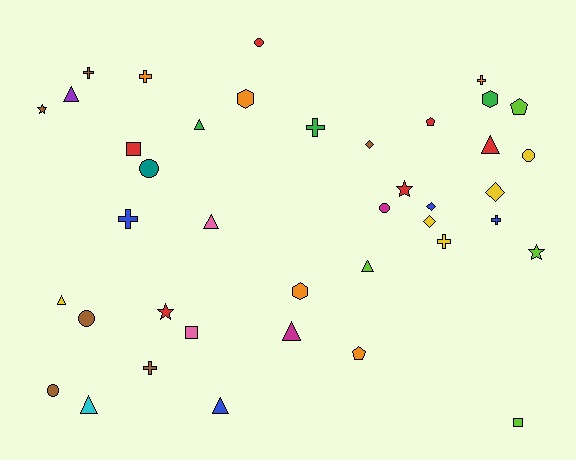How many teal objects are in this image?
There is 1 teal object.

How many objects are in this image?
There are 40 objects.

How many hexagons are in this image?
There are 3 hexagons.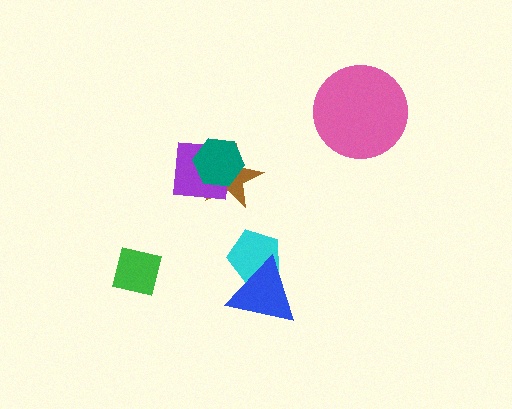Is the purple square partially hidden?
Yes, it is partially covered by another shape.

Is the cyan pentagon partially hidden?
Yes, it is partially covered by another shape.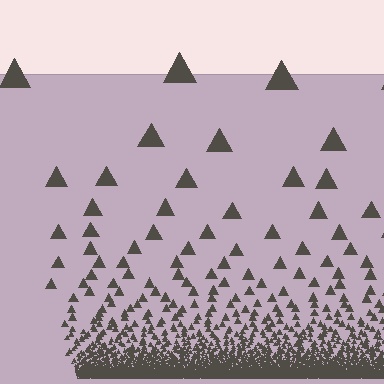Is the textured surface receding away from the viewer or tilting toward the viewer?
The surface appears to tilt toward the viewer. Texture elements get larger and sparser toward the top.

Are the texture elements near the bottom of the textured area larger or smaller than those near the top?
Smaller. The gradient is inverted — elements near the bottom are smaller and denser.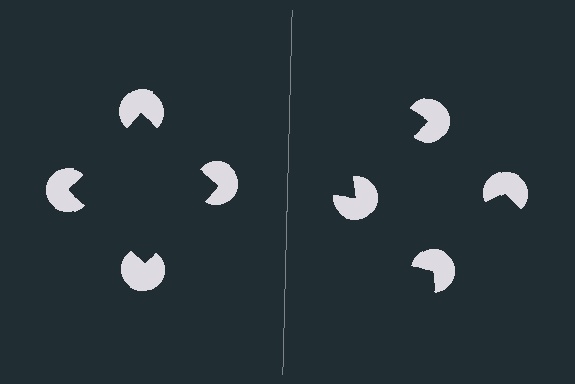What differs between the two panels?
The pac-man discs are positioned identically on both sides; only the wedge orientations differ. On the left they align to a square; on the right they are misaligned.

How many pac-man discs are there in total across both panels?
8 — 4 on each side.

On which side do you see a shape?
An illusory square appears on the left side. On the right side the wedge cuts are rotated, so no coherent shape forms.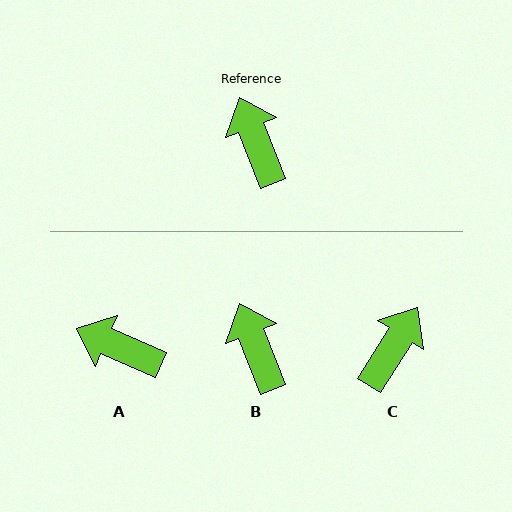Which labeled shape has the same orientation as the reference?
B.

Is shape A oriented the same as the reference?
No, it is off by about 45 degrees.